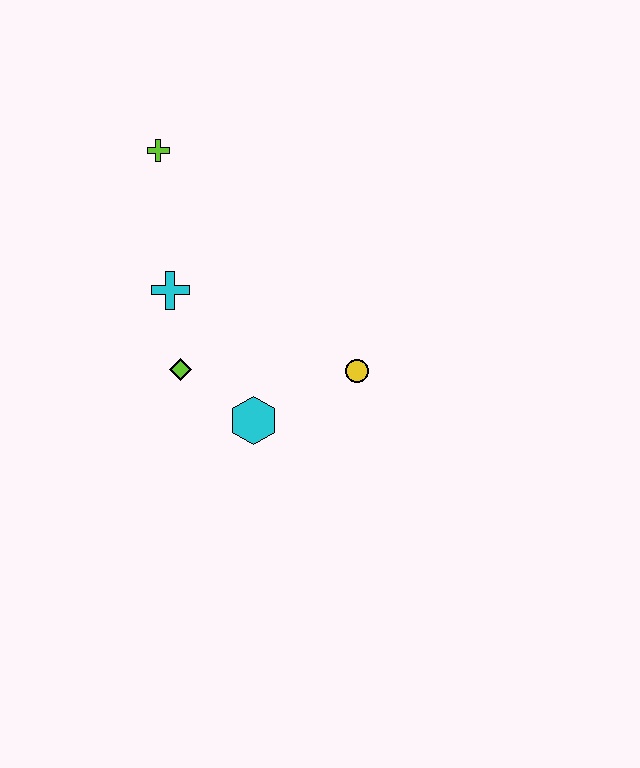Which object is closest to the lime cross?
The cyan cross is closest to the lime cross.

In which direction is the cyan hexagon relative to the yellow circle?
The cyan hexagon is to the left of the yellow circle.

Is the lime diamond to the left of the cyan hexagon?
Yes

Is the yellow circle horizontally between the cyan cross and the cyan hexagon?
No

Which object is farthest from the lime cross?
The yellow circle is farthest from the lime cross.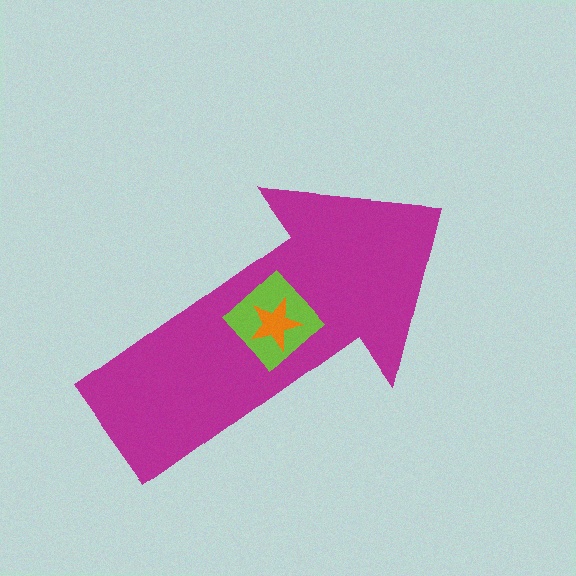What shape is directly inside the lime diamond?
The orange star.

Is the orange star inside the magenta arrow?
Yes.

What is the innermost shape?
The orange star.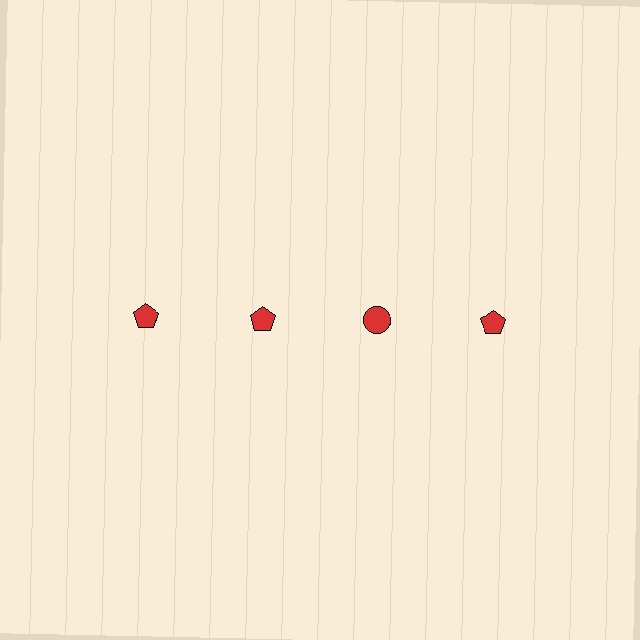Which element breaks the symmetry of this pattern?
The red circle in the top row, center column breaks the symmetry. All other shapes are red pentagons.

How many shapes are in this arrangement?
There are 4 shapes arranged in a grid pattern.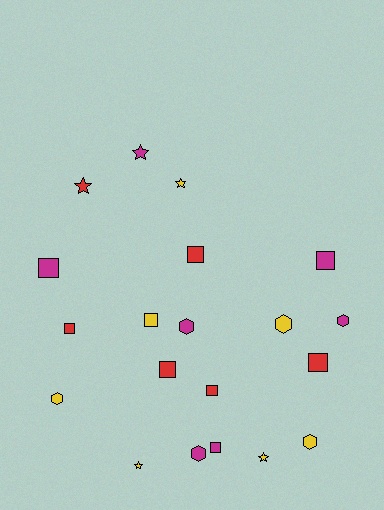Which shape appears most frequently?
Square, with 9 objects.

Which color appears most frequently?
Yellow, with 7 objects.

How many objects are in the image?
There are 20 objects.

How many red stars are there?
There is 1 red star.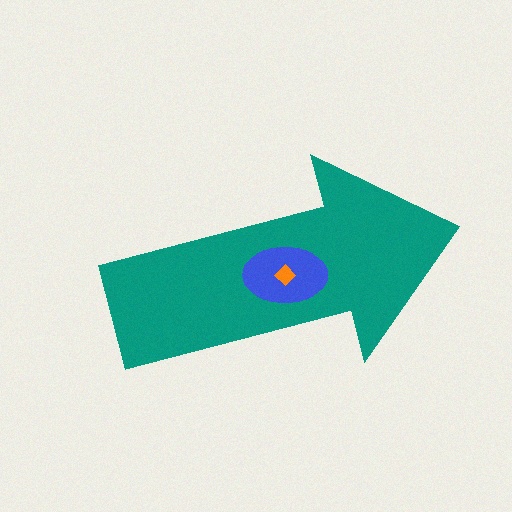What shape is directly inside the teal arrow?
The blue ellipse.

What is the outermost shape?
The teal arrow.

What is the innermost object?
The orange diamond.